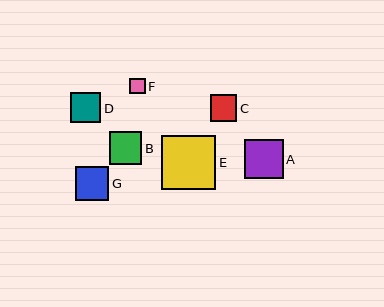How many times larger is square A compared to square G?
Square A is approximately 1.1 times the size of square G.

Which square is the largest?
Square E is the largest with a size of approximately 54 pixels.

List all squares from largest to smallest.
From largest to smallest: E, A, G, B, D, C, F.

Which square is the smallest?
Square F is the smallest with a size of approximately 16 pixels.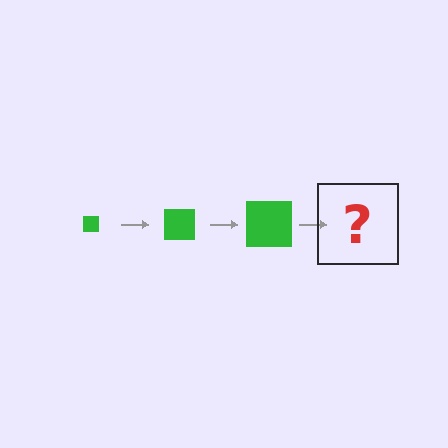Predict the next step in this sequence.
The next step is a green square, larger than the previous one.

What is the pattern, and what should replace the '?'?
The pattern is that the square gets progressively larger each step. The '?' should be a green square, larger than the previous one.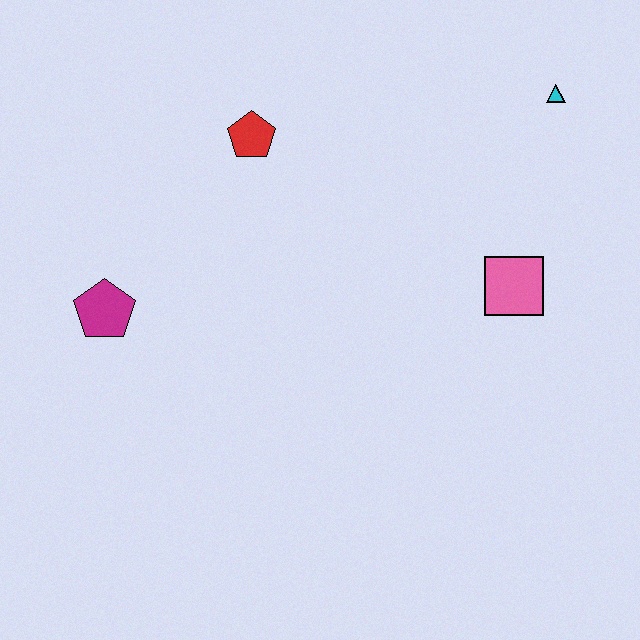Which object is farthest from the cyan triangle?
The magenta pentagon is farthest from the cyan triangle.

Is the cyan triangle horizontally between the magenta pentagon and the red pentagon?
No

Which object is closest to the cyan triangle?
The pink square is closest to the cyan triangle.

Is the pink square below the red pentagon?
Yes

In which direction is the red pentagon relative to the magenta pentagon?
The red pentagon is above the magenta pentagon.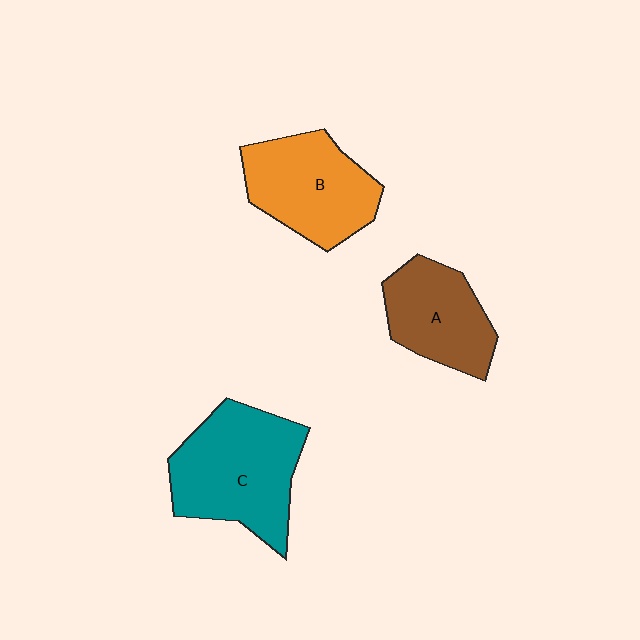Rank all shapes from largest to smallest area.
From largest to smallest: C (teal), B (orange), A (brown).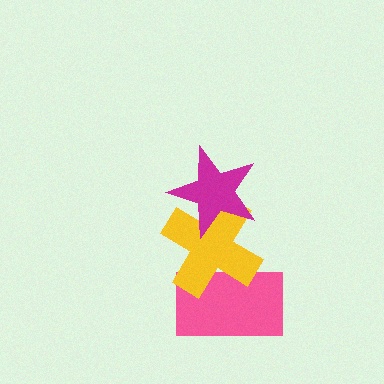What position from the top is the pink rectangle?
The pink rectangle is 3rd from the top.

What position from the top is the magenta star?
The magenta star is 1st from the top.